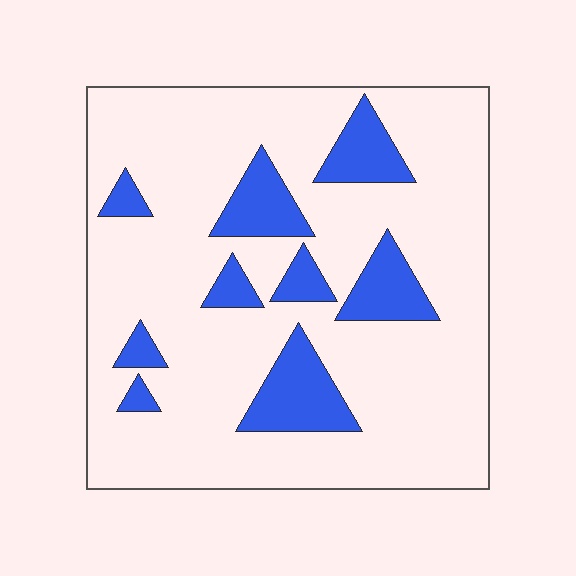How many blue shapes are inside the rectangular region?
9.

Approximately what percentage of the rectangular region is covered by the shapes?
Approximately 20%.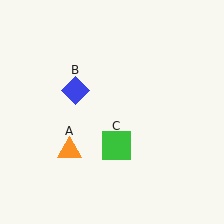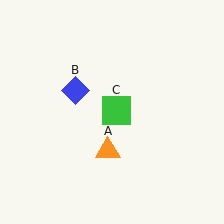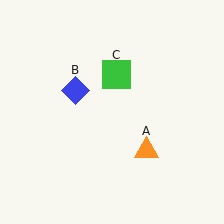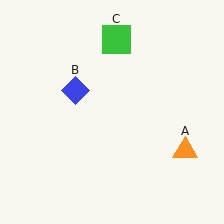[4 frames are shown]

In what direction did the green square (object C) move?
The green square (object C) moved up.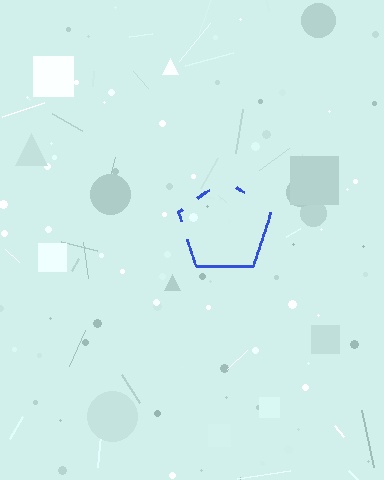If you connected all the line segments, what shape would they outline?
They would outline a pentagon.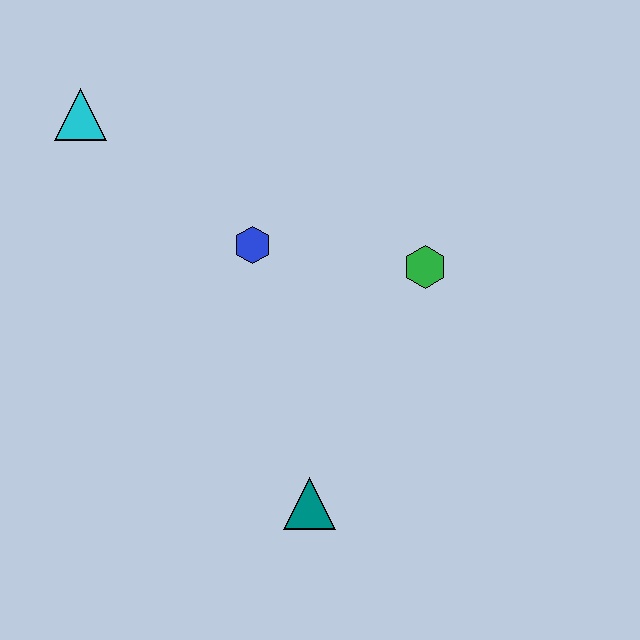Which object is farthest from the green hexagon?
The cyan triangle is farthest from the green hexagon.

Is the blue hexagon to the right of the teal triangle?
No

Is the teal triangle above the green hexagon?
No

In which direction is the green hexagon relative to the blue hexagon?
The green hexagon is to the right of the blue hexagon.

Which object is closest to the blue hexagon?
The green hexagon is closest to the blue hexagon.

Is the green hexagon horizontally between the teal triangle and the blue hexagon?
No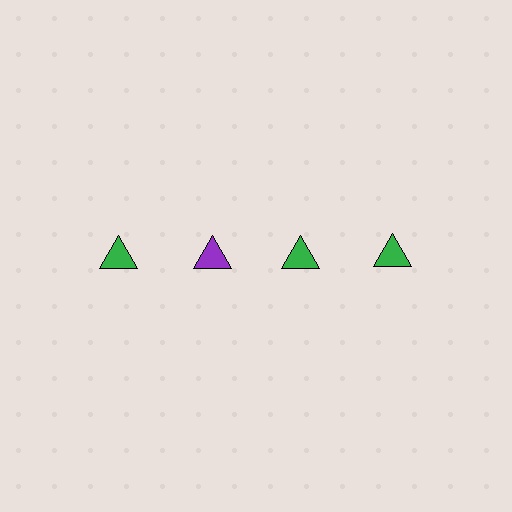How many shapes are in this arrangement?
There are 4 shapes arranged in a grid pattern.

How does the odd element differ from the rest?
It has a different color: purple instead of green.